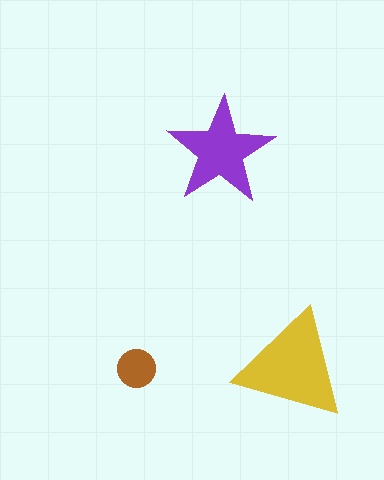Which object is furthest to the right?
The yellow triangle is rightmost.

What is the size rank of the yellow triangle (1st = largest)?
1st.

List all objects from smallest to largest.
The brown circle, the purple star, the yellow triangle.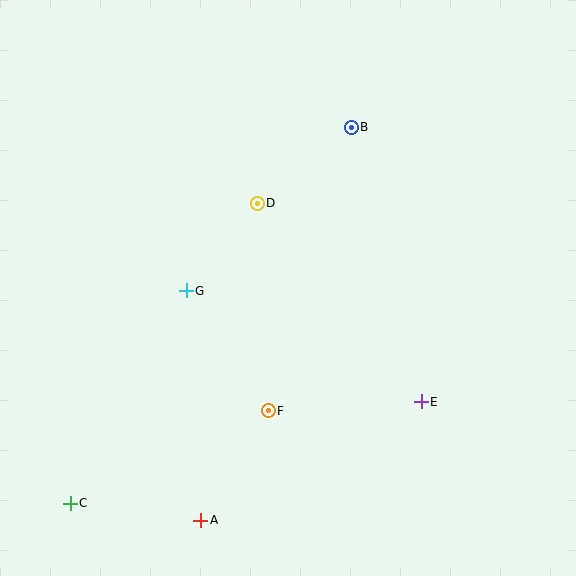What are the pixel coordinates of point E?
Point E is at (421, 402).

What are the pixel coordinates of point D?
Point D is at (257, 203).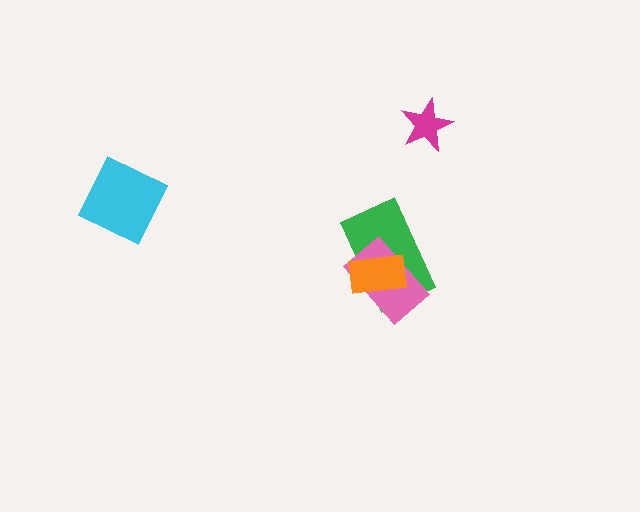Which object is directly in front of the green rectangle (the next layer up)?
The pink rectangle is directly in front of the green rectangle.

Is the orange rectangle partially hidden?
No, no other shape covers it.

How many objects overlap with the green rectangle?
2 objects overlap with the green rectangle.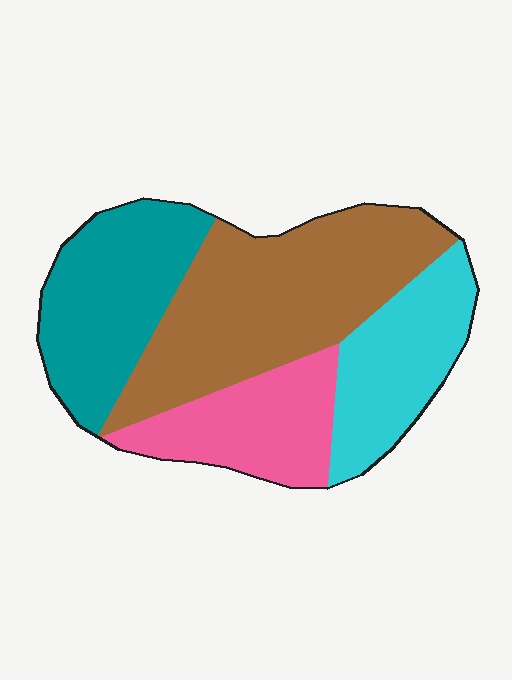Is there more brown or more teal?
Brown.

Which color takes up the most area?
Brown, at roughly 40%.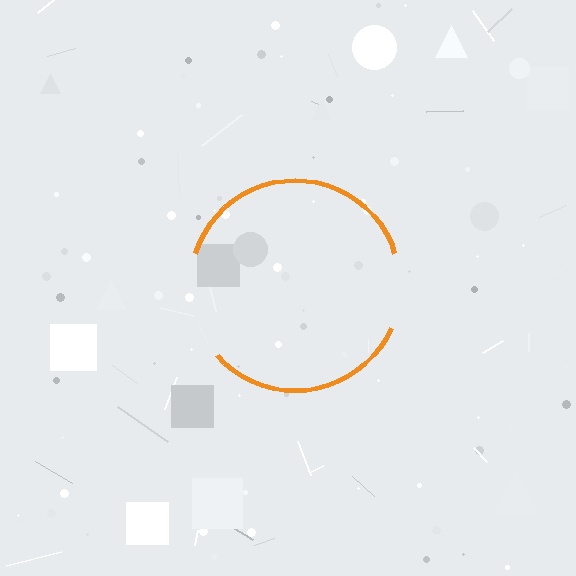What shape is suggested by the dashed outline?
The dashed outline suggests a circle.